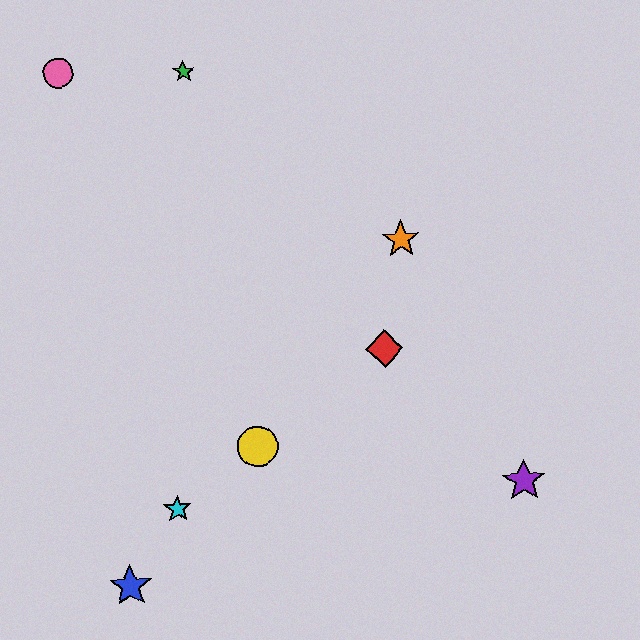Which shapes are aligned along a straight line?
The red diamond, the yellow circle, the cyan star are aligned along a straight line.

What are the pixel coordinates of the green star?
The green star is at (183, 72).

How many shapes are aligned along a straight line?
3 shapes (the red diamond, the yellow circle, the cyan star) are aligned along a straight line.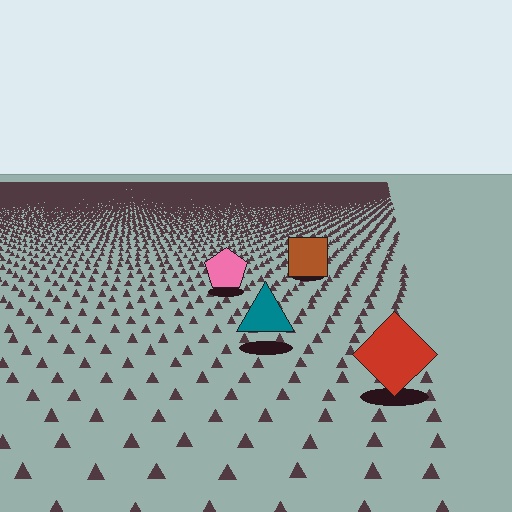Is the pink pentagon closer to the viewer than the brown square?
Yes. The pink pentagon is closer — you can tell from the texture gradient: the ground texture is coarser near it.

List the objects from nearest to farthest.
From nearest to farthest: the red diamond, the teal triangle, the pink pentagon, the brown square.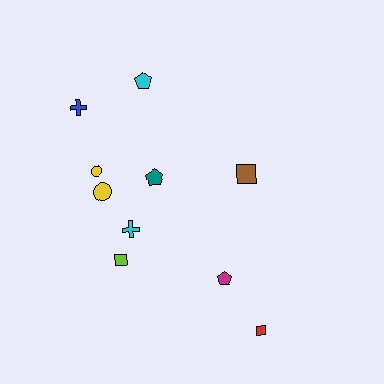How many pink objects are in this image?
There are no pink objects.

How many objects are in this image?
There are 10 objects.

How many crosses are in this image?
There are 2 crosses.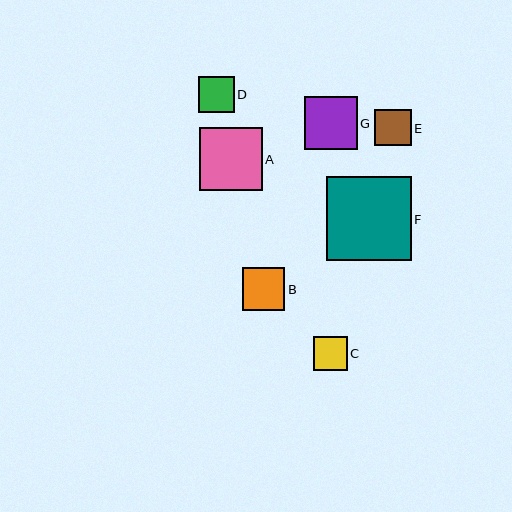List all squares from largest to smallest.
From largest to smallest: F, A, G, B, E, D, C.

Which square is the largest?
Square F is the largest with a size of approximately 84 pixels.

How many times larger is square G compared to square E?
Square G is approximately 1.5 times the size of square E.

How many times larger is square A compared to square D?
Square A is approximately 1.7 times the size of square D.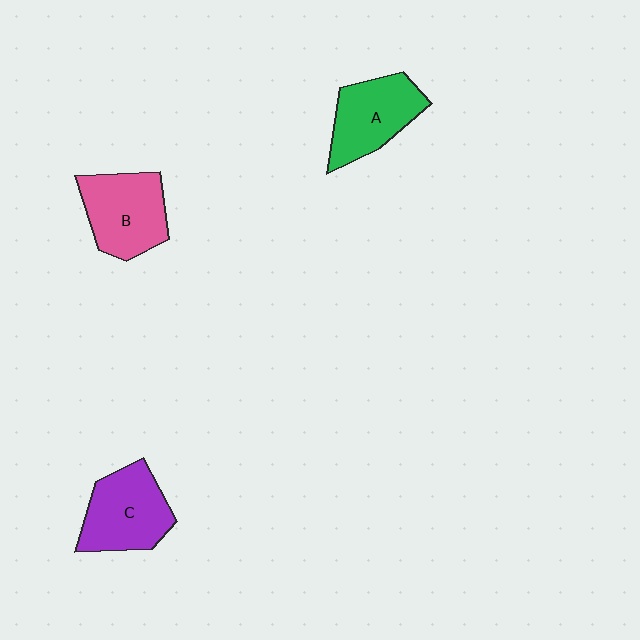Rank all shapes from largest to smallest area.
From largest to smallest: C (purple), B (pink), A (green).